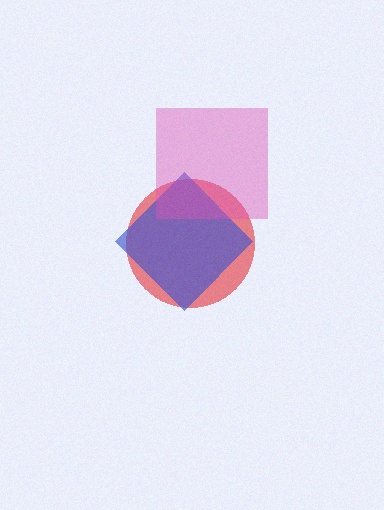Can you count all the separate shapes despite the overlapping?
Yes, there are 3 separate shapes.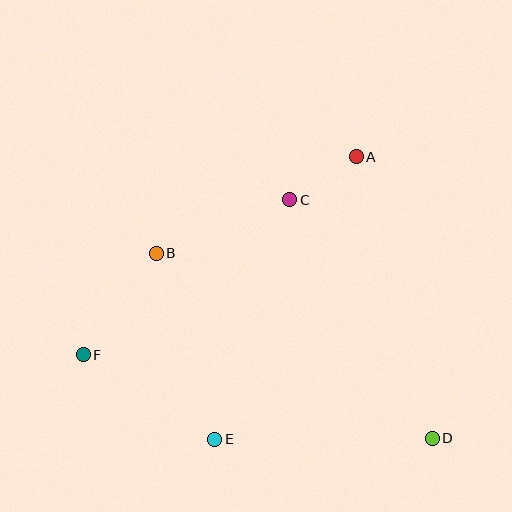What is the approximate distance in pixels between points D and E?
The distance between D and E is approximately 218 pixels.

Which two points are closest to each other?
Points A and C are closest to each other.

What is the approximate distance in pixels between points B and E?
The distance between B and E is approximately 195 pixels.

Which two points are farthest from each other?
Points D and F are farthest from each other.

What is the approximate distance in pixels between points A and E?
The distance between A and E is approximately 316 pixels.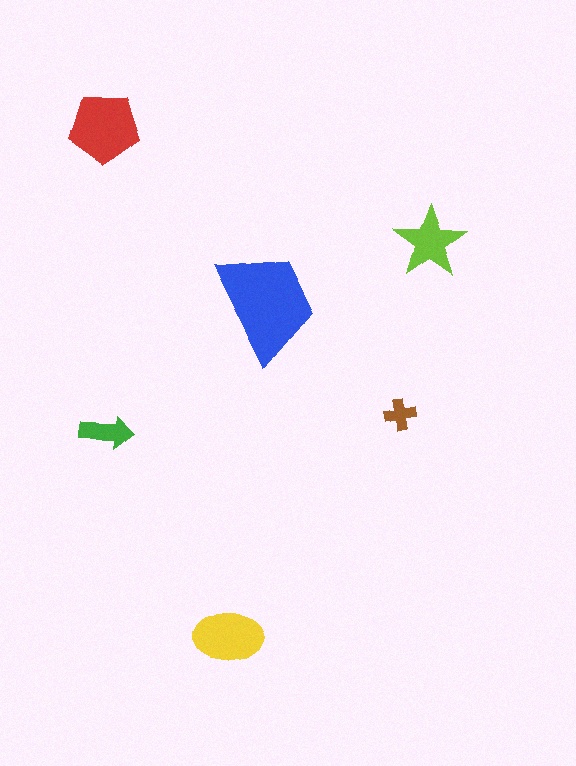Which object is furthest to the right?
The lime star is rightmost.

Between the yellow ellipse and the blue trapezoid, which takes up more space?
The blue trapezoid.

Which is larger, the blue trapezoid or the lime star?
The blue trapezoid.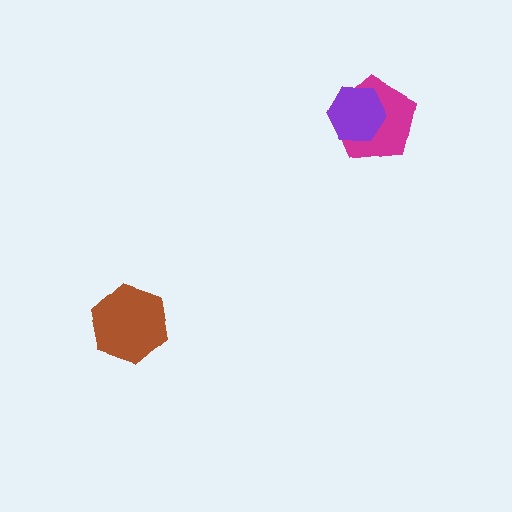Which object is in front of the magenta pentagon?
The purple hexagon is in front of the magenta pentagon.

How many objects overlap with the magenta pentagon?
1 object overlaps with the magenta pentagon.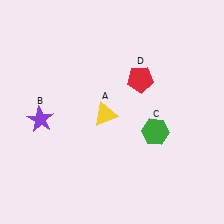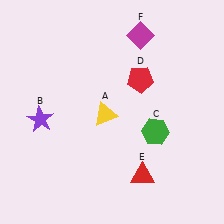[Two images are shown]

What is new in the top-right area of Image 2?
A magenta diamond (F) was added in the top-right area of Image 2.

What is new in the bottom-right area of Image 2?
A red triangle (E) was added in the bottom-right area of Image 2.